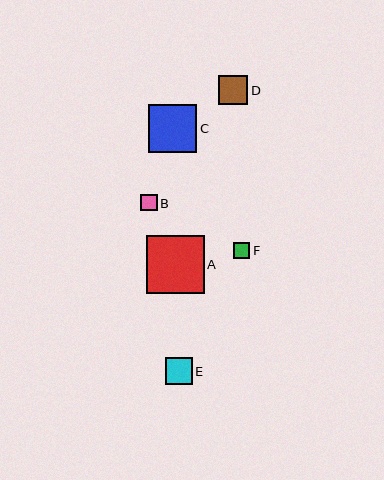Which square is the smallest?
Square F is the smallest with a size of approximately 16 pixels.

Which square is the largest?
Square A is the largest with a size of approximately 58 pixels.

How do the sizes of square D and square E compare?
Square D and square E are approximately the same size.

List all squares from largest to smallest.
From largest to smallest: A, C, D, E, B, F.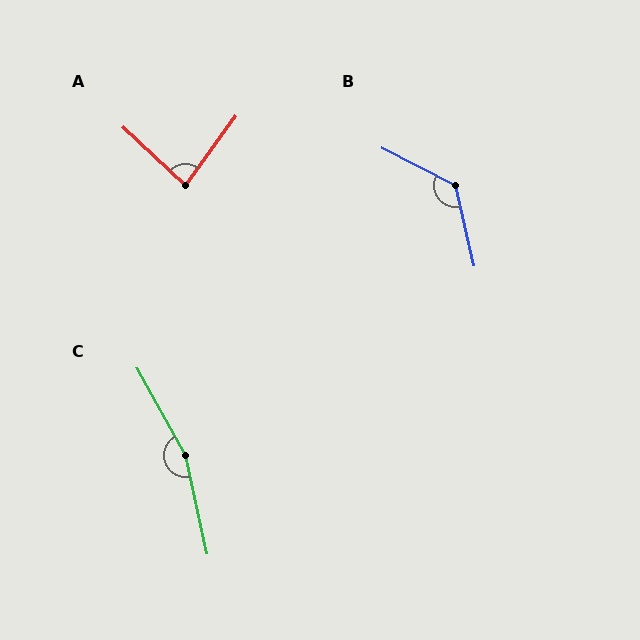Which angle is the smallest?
A, at approximately 83 degrees.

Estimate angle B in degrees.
Approximately 130 degrees.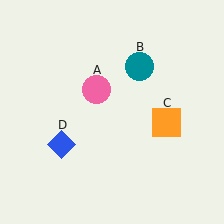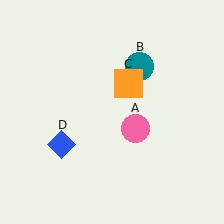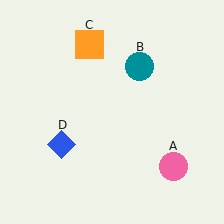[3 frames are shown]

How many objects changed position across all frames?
2 objects changed position: pink circle (object A), orange square (object C).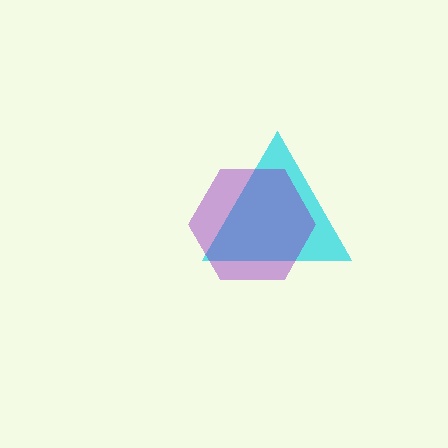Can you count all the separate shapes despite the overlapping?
Yes, there are 2 separate shapes.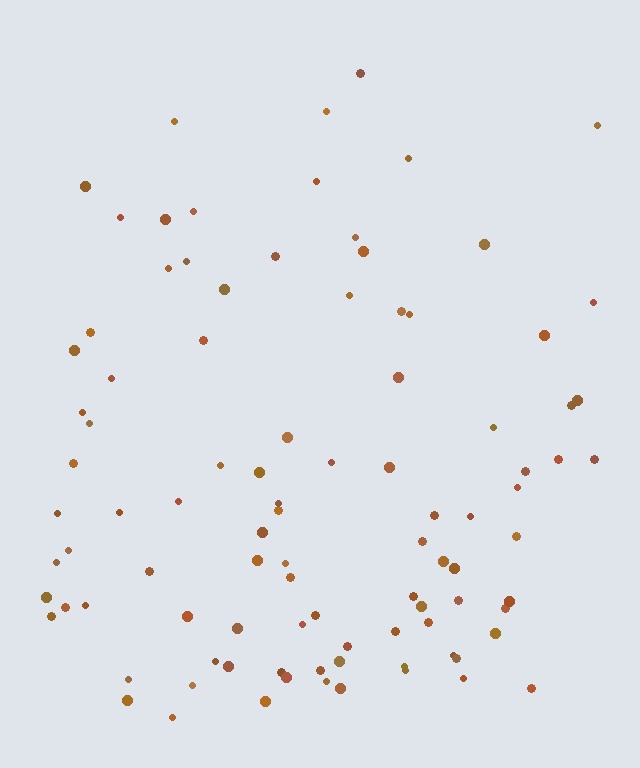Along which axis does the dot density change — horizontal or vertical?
Vertical.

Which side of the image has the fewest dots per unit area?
The top.